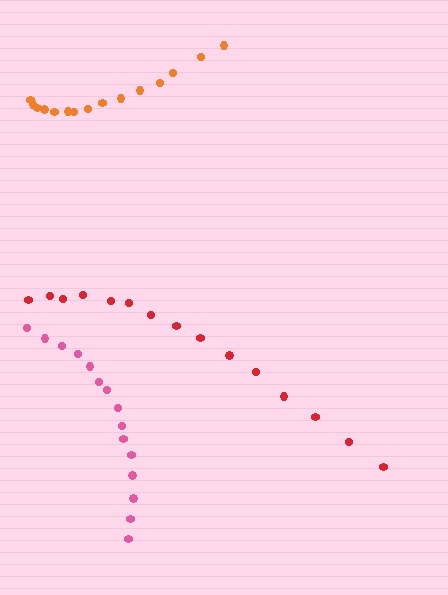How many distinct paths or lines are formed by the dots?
There are 3 distinct paths.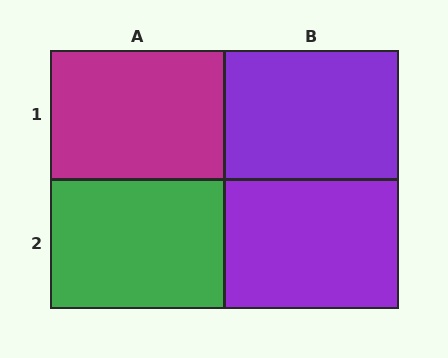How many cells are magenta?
1 cell is magenta.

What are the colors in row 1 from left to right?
Magenta, purple.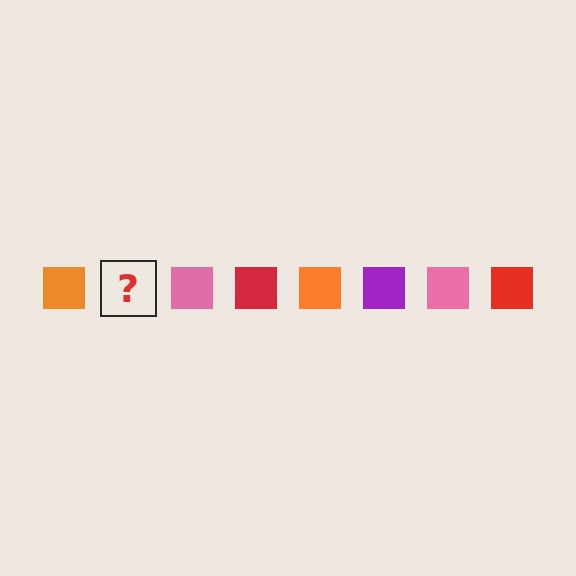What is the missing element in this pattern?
The missing element is a purple square.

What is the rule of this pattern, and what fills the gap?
The rule is that the pattern cycles through orange, purple, pink, red squares. The gap should be filled with a purple square.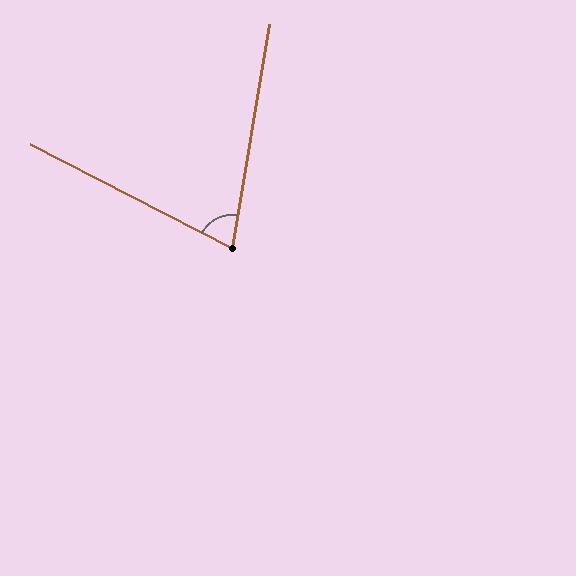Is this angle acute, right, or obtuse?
It is acute.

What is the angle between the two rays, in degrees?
Approximately 72 degrees.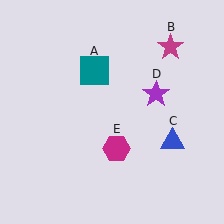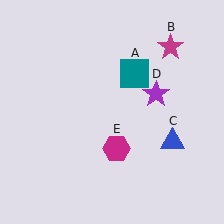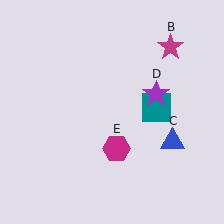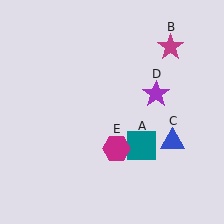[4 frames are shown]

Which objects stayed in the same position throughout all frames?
Magenta star (object B) and blue triangle (object C) and purple star (object D) and magenta hexagon (object E) remained stationary.